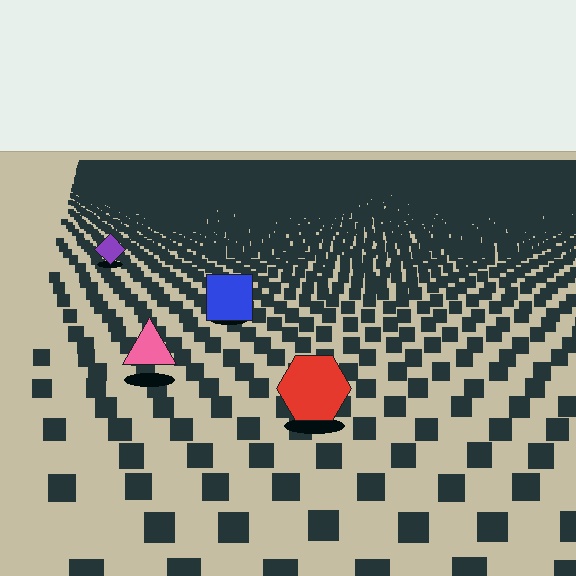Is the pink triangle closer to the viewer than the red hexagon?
No. The red hexagon is closer — you can tell from the texture gradient: the ground texture is coarser near it.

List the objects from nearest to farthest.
From nearest to farthest: the red hexagon, the pink triangle, the blue square, the purple diamond.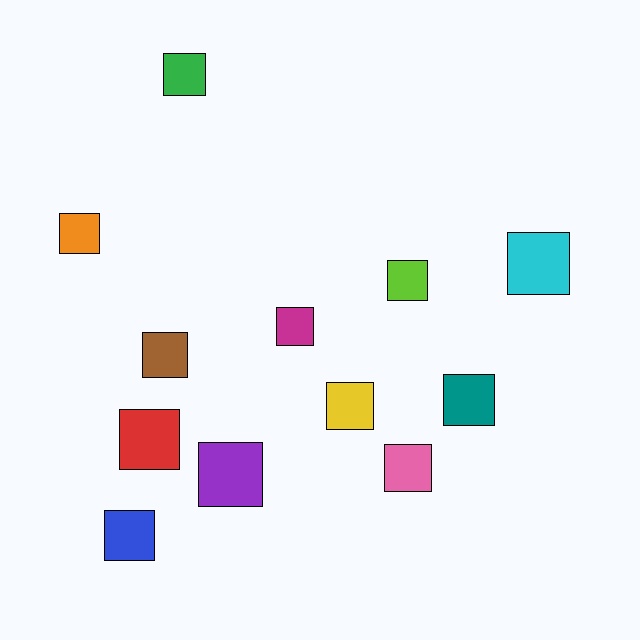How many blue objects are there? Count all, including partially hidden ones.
There is 1 blue object.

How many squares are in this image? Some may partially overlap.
There are 12 squares.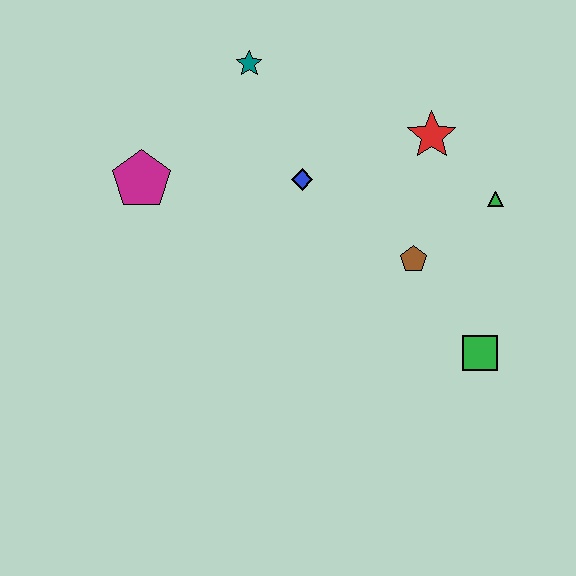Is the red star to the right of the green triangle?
No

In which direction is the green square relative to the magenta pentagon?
The green square is to the right of the magenta pentagon.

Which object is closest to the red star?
The green triangle is closest to the red star.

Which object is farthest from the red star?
The magenta pentagon is farthest from the red star.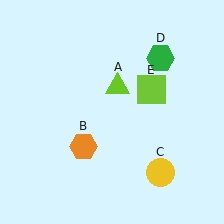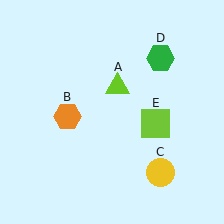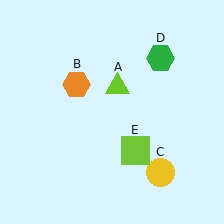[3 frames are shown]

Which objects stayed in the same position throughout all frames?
Lime triangle (object A) and yellow circle (object C) and green hexagon (object D) remained stationary.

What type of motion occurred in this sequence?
The orange hexagon (object B), lime square (object E) rotated clockwise around the center of the scene.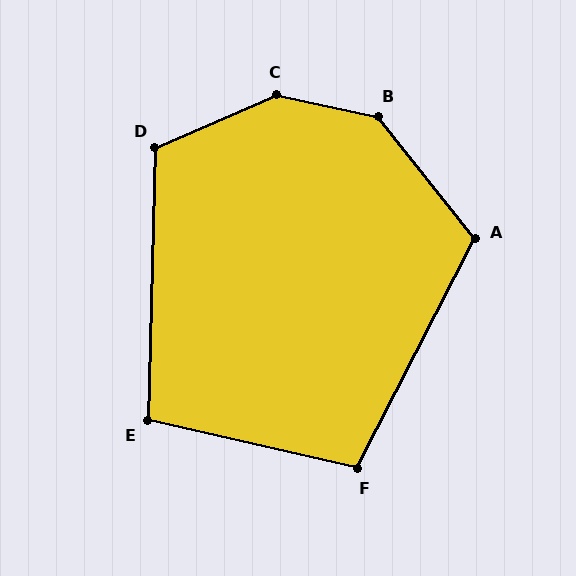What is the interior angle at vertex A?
Approximately 114 degrees (obtuse).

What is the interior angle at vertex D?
Approximately 115 degrees (obtuse).